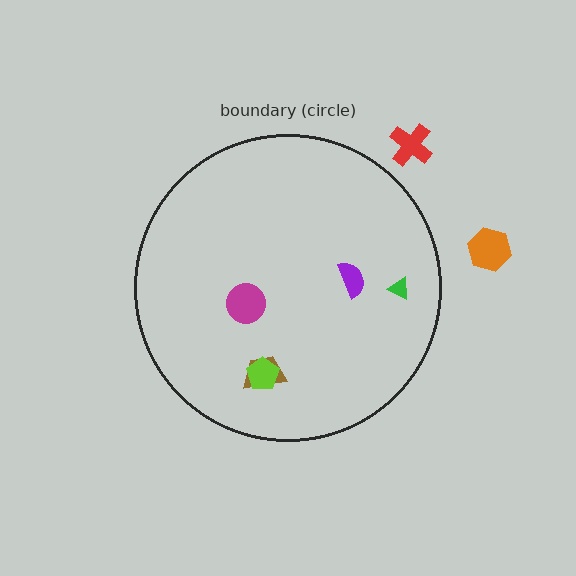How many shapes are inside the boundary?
5 inside, 2 outside.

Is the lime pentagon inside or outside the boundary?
Inside.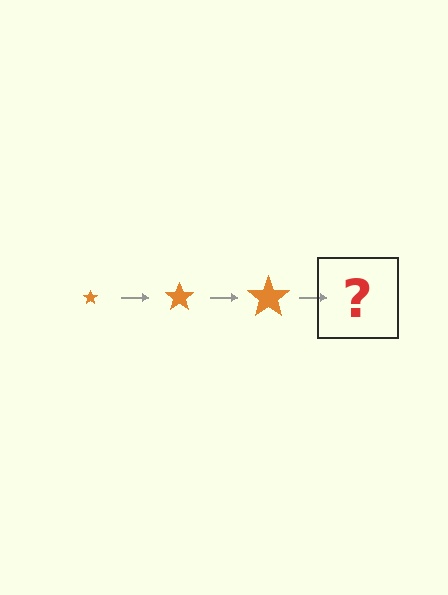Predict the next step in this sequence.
The next step is an orange star, larger than the previous one.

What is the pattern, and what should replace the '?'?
The pattern is that the star gets progressively larger each step. The '?' should be an orange star, larger than the previous one.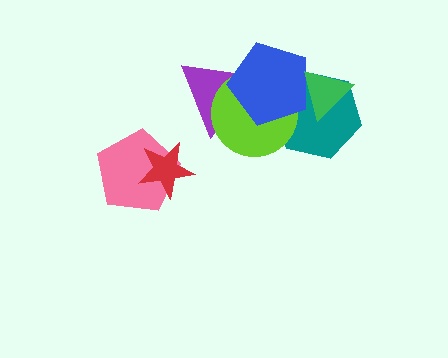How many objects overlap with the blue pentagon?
4 objects overlap with the blue pentagon.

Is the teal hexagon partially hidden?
Yes, it is partially covered by another shape.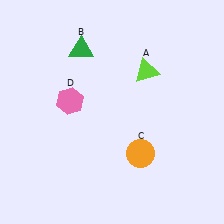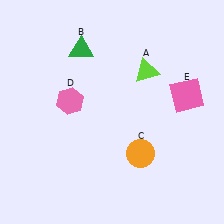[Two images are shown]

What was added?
A pink square (E) was added in Image 2.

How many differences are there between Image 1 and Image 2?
There is 1 difference between the two images.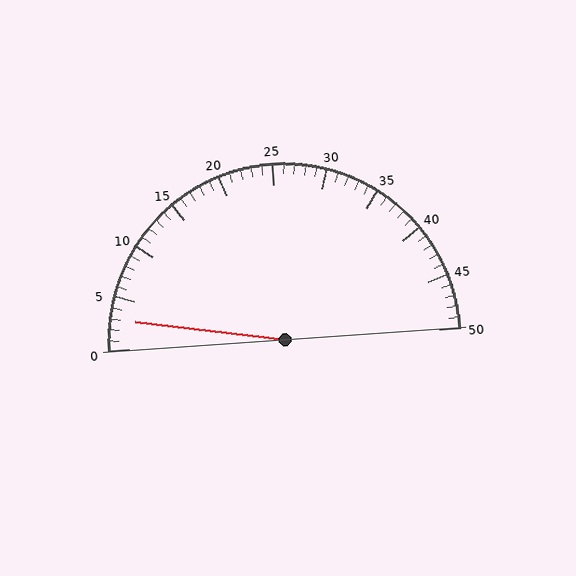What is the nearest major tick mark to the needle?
The nearest major tick mark is 5.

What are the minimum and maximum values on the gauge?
The gauge ranges from 0 to 50.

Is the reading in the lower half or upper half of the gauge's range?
The reading is in the lower half of the range (0 to 50).